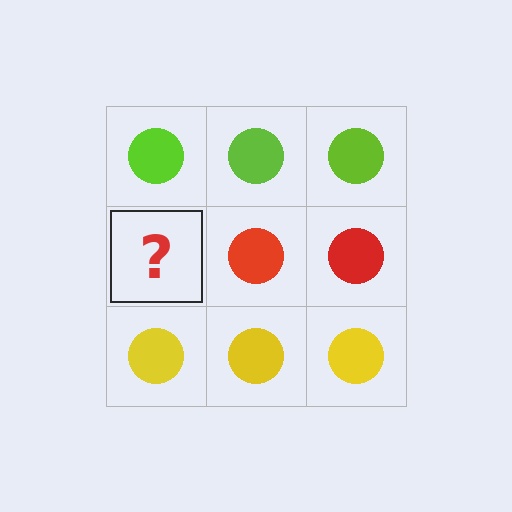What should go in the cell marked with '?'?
The missing cell should contain a red circle.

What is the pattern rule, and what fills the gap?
The rule is that each row has a consistent color. The gap should be filled with a red circle.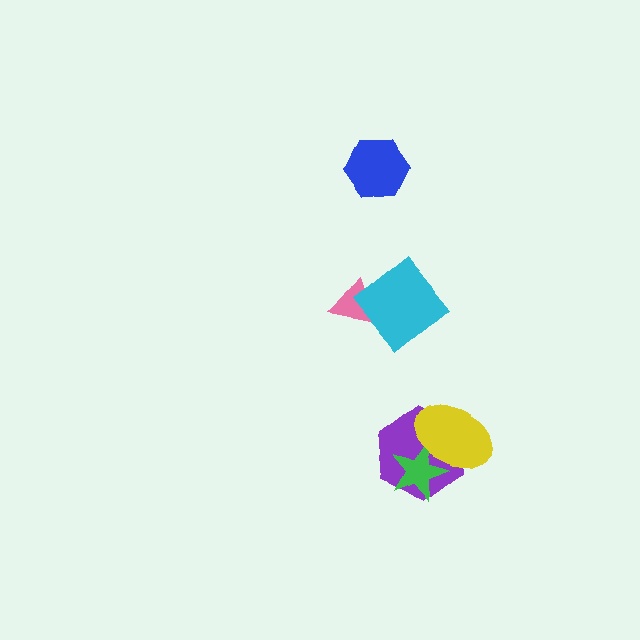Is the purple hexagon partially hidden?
Yes, it is partially covered by another shape.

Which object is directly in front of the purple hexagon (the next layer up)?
The green star is directly in front of the purple hexagon.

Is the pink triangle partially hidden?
Yes, it is partially covered by another shape.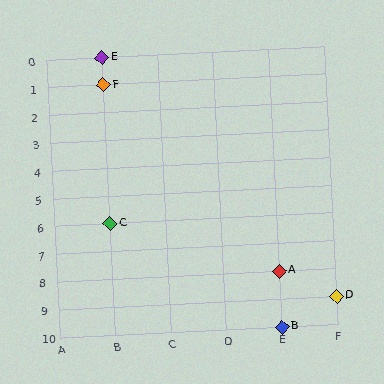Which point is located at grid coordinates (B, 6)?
Point C is at (B, 6).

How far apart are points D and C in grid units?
Points D and C are 4 columns and 3 rows apart (about 5.0 grid units diagonally).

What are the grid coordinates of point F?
Point F is at grid coordinates (B, 1).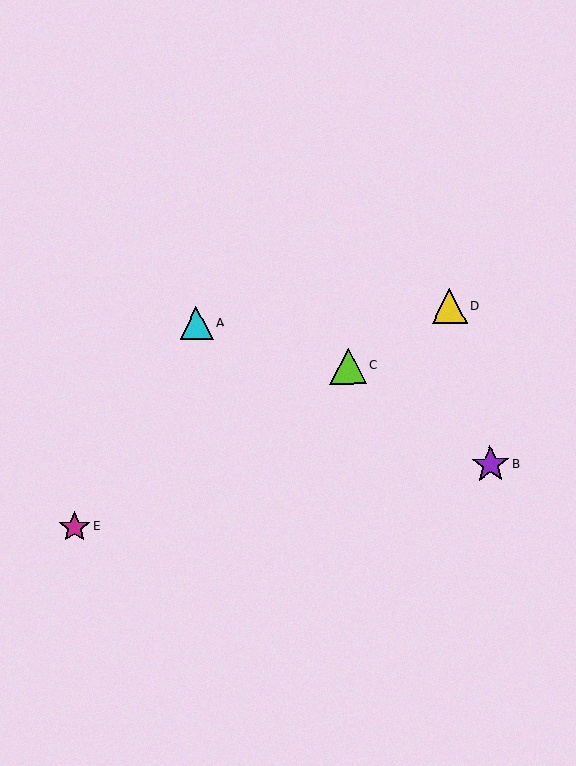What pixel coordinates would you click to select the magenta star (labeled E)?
Click at (75, 527) to select the magenta star E.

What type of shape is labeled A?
Shape A is a cyan triangle.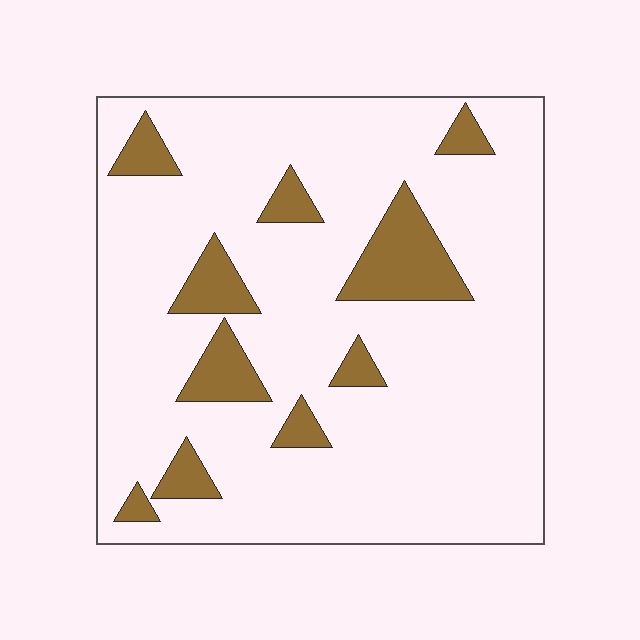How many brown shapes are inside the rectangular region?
10.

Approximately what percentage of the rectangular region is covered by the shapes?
Approximately 15%.